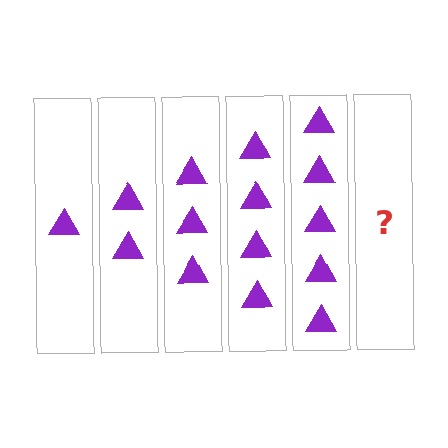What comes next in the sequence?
The next element should be 6 triangles.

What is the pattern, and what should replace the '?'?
The pattern is that each step adds one more triangle. The '?' should be 6 triangles.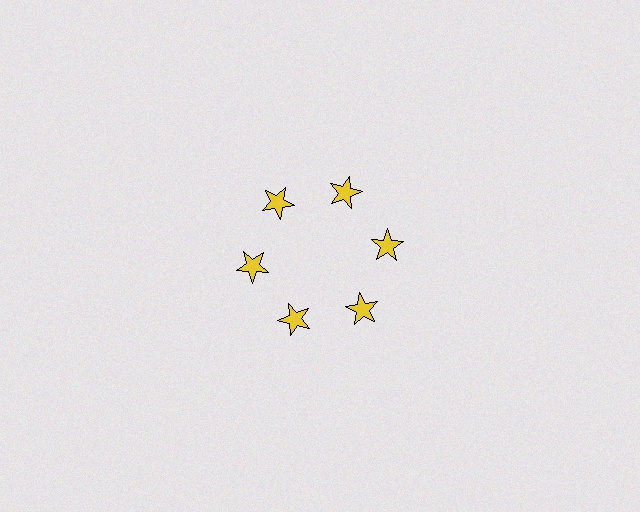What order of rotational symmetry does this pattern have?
This pattern has 6-fold rotational symmetry.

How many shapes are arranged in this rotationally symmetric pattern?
There are 6 shapes, arranged in 6 groups of 1.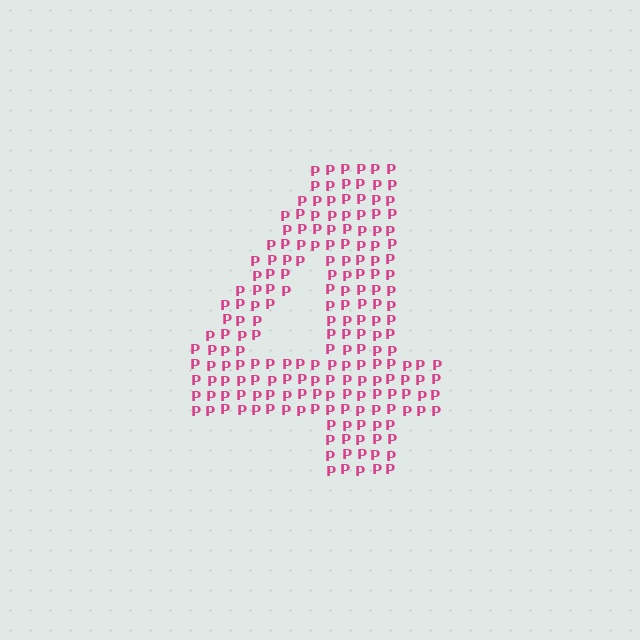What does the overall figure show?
The overall figure shows the digit 4.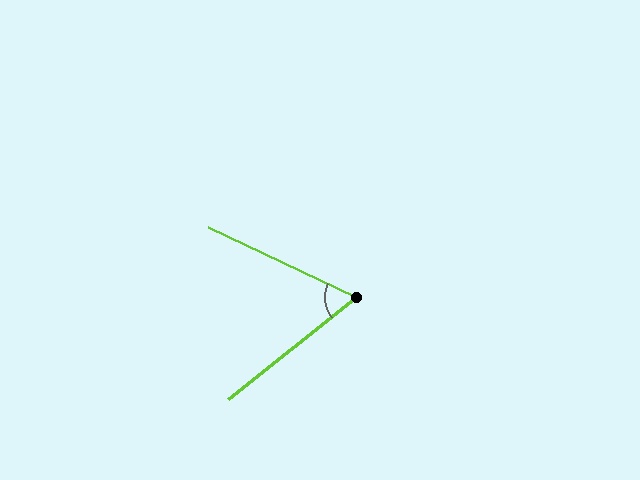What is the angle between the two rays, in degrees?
Approximately 64 degrees.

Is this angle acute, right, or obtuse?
It is acute.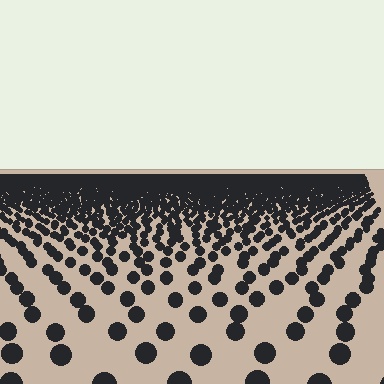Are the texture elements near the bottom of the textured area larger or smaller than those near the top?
Larger. Near the bottom, elements are closer to the viewer and appear at a bigger on-screen size.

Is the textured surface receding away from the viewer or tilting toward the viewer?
The surface is receding away from the viewer. Texture elements get smaller and denser toward the top.